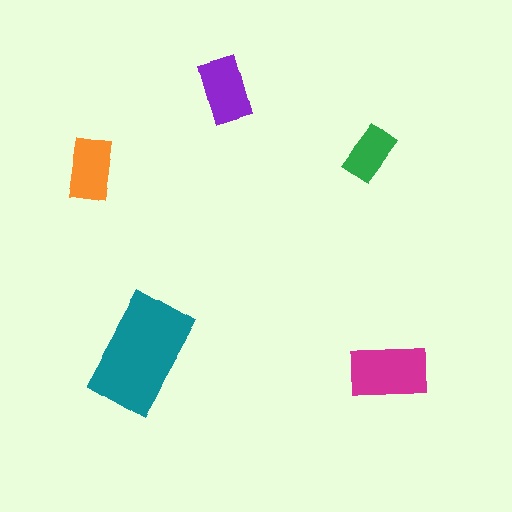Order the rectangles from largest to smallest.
the teal one, the magenta one, the purple one, the orange one, the green one.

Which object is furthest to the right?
The magenta rectangle is rightmost.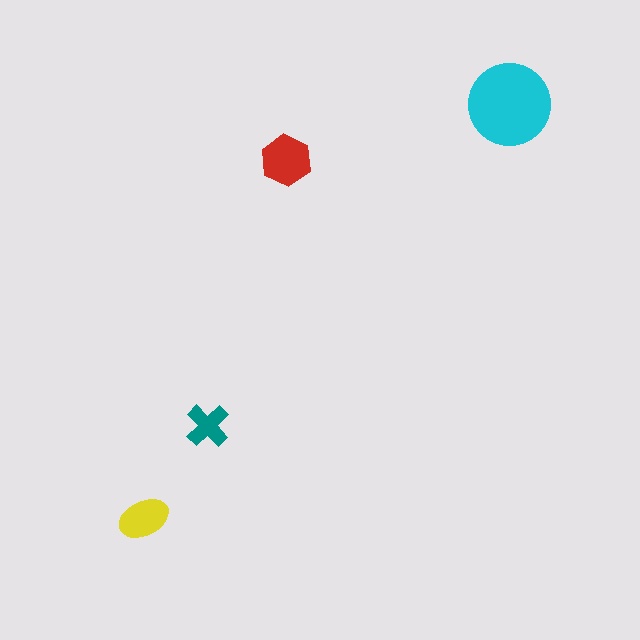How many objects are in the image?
There are 4 objects in the image.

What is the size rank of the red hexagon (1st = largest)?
2nd.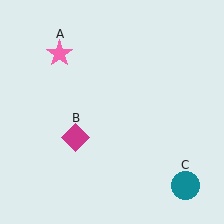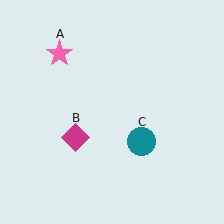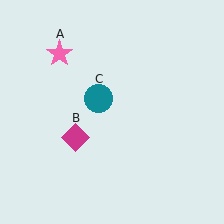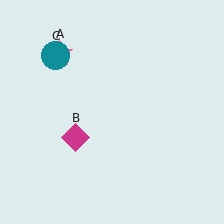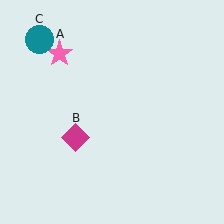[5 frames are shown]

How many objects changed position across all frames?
1 object changed position: teal circle (object C).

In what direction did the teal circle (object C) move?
The teal circle (object C) moved up and to the left.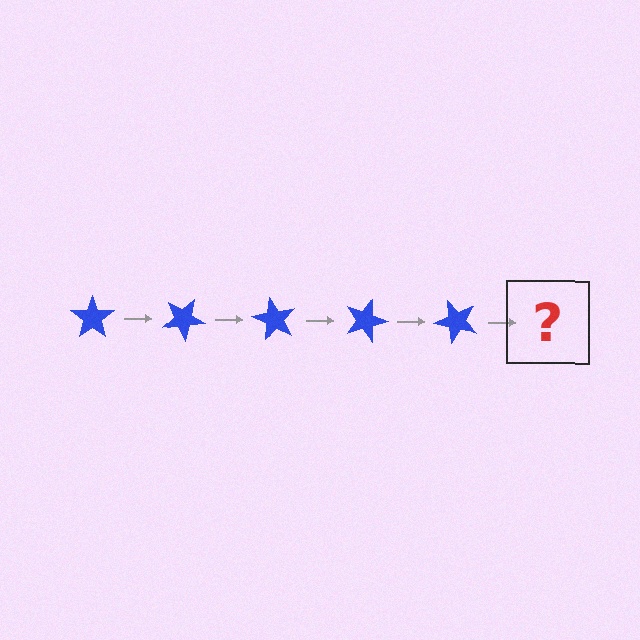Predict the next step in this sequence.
The next step is a blue star rotated 150 degrees.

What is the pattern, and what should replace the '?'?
The pattern is that the star rotates 30 degrees each step. The '?' should be a blue star rotated 150 degrees.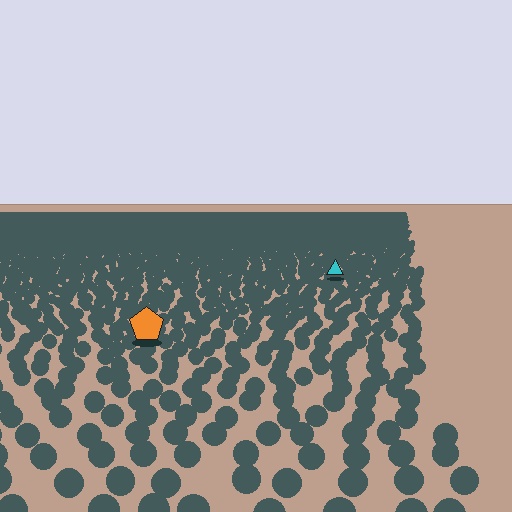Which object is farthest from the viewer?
The cyan triangle is farthest from the viewer. It appears smaller and the ground texture around it is denser.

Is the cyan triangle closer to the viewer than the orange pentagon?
No. The orange pentagon is closer — you can tell from the texture gradient: the ground texture is coarser near it.